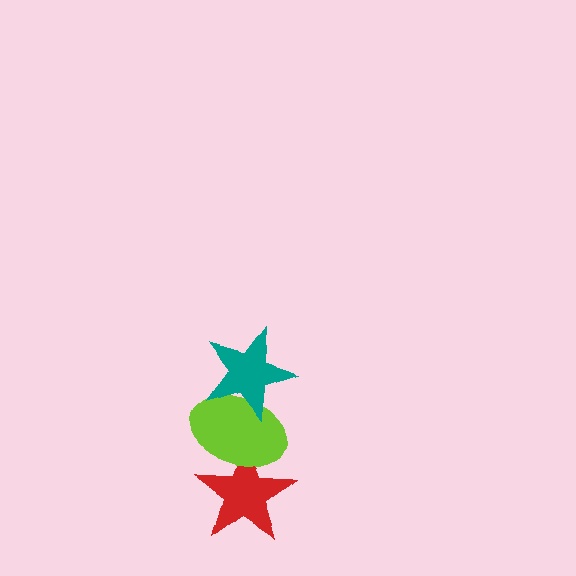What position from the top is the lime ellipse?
The lime ellipse is 2nd from the top.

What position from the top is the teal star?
The teal star is 1st from the top.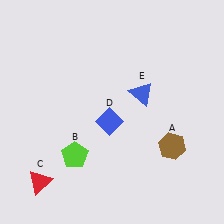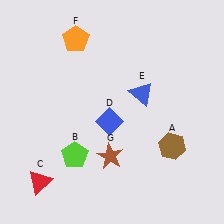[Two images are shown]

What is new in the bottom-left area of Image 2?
A brown star (G) was added in the bottom-left area of Image 2.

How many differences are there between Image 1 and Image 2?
There are 2 differences between the two images.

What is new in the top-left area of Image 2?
An orange pentagon (F) was added in the top-left area of Image 2.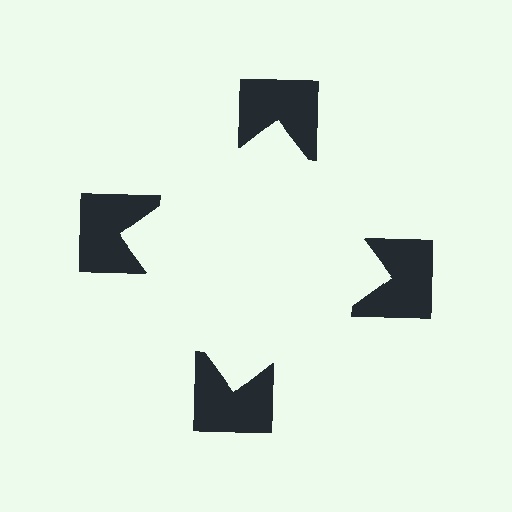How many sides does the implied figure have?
4 sides.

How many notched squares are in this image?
There are 4 — one at each vertex of the illusory square.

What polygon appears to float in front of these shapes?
An illusory square — its edges are inferred from the aligned wedge cuts in the notched squares, not physically drawn.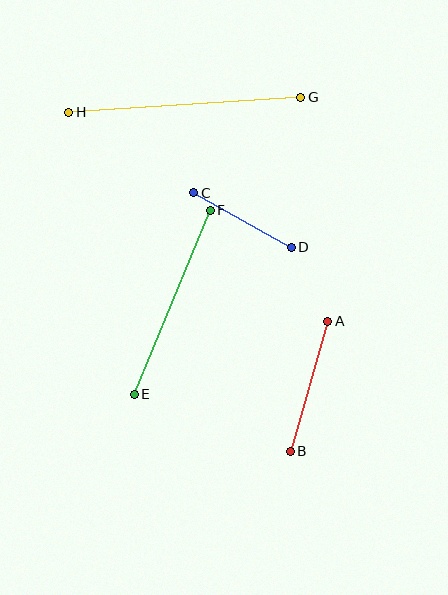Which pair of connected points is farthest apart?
Points G and H are farthest apart.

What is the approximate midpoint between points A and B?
The midpoint is at approximately (309, 386) pixels.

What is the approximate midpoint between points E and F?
The midpoint is at approximately (172, 302) pixels.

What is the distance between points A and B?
The distance is approximately 136 pixels.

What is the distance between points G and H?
The distance is approximately 232 pixels.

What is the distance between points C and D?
The distance is approximately 112 pixels.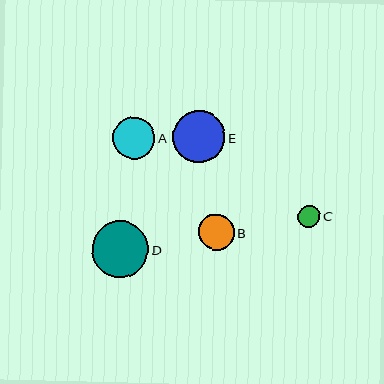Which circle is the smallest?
Circle C is the smallest with a size of approximately 23 pixels.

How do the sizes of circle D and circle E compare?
Circle D and circle E are approximately the same size.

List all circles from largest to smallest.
From largest to smallest: D, E, A, B, C.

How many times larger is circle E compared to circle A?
Circle E is approximately 1.2 times the size of circle A.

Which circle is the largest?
Circle D is the largest with a size of approximately 57 pixels.